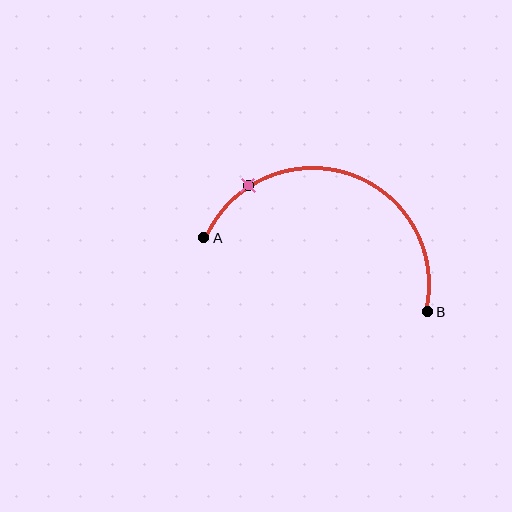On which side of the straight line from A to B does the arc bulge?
The arc bulges above the straight line connecting A and B.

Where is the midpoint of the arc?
The arc midpoint is the point on the curve farthest from the straight line joining A and B. It sits above that line.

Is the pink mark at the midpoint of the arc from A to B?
No. The pink mark lies on the arc but is closer to endpoint A. The arc midpoint would be at the point on the curve equidistant along the arc from both A and B.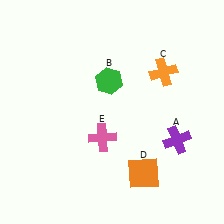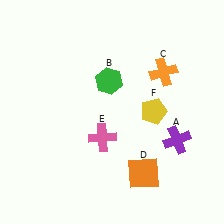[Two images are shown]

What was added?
A yellow pentagon (F) was added in Image 2.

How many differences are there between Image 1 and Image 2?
There is 1 difference between the two images.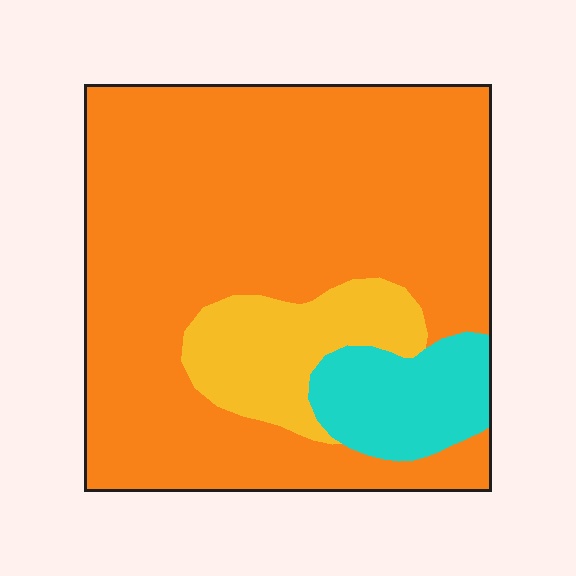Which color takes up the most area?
Orange, at roughly 75%.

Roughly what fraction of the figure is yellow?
Yellow takes up about one eighth (1/8) of the figure.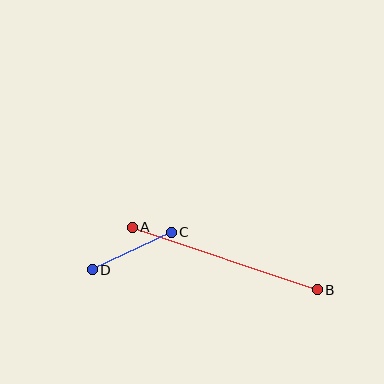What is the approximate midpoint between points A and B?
The midpoint is at approximately (225, 259) pixels.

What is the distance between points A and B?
The distance is approximately 195 pixels.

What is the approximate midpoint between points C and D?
The midpoint is at approximately (132, 251) pixels.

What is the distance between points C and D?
The distance is approximately 88 pixels.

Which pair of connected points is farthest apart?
Points A and B are farthest apart.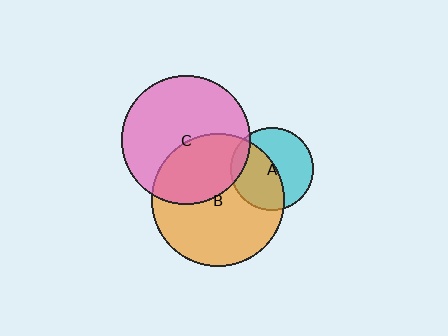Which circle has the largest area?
Circle B (orange).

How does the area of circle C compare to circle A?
Approximately 2.4 times.